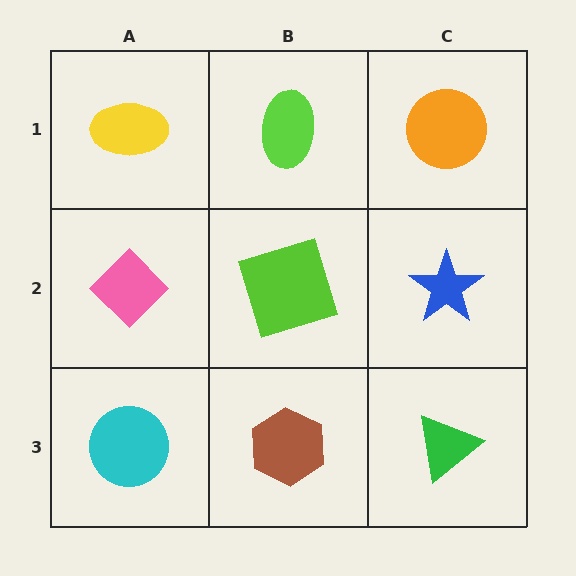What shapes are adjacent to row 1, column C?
A blue star (row 2, column C), a lime ellipse (row 1, column B).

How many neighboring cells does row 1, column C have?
2.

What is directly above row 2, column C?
An orange circle.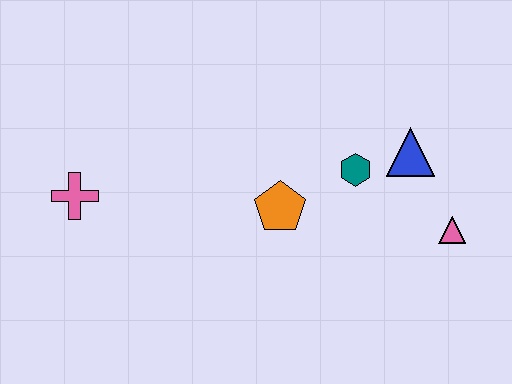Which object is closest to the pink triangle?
The blue triangle is closest to the pink triangle.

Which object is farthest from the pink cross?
The pink triangle is farthest from the pink cross.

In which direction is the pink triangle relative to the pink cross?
The pink triangle is to the right of the pink cross.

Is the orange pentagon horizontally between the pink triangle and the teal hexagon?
No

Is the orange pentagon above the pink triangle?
Yes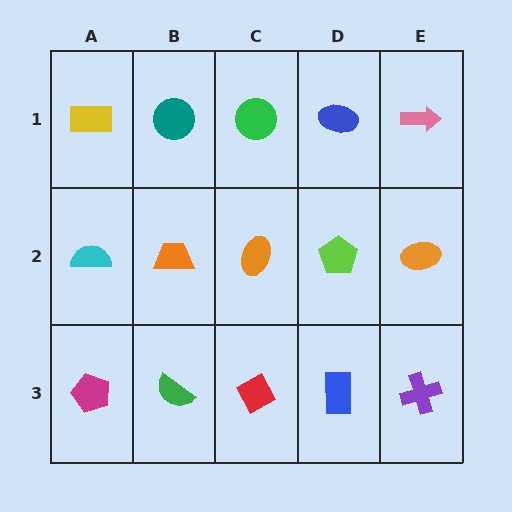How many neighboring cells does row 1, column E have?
2.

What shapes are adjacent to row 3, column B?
An orange trapezoid (row 2, column B), a magenta pentagon (row 3, column A), a red diamond (row 3, column C).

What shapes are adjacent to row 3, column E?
An orange ellipse (row 2, column E), a blue rectangle (row 3, column D).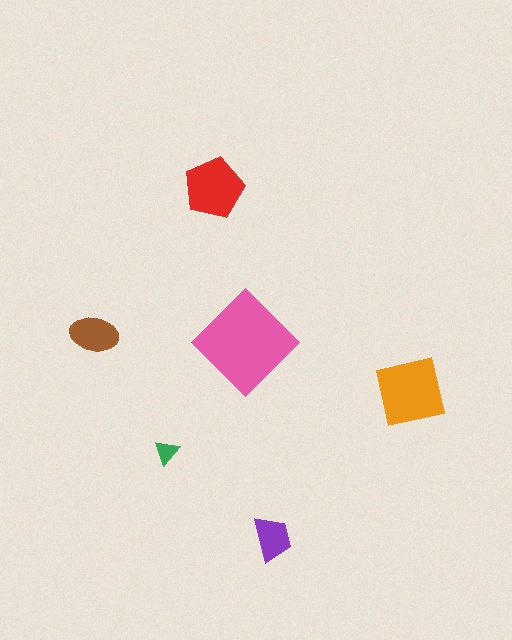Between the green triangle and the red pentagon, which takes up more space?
The red pentagon.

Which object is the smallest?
The green triangle.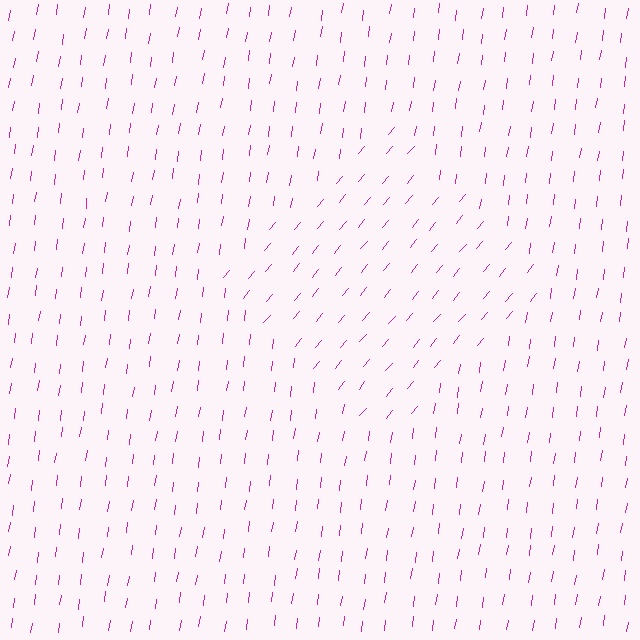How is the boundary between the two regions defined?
The boundary is defined purely by a change in line orientation (approximately 31 degrees difference). All lines are the same color and thickness.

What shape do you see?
I see a diamond.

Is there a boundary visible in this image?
Yes, there is a texture boundary formed by a change in line orientation.